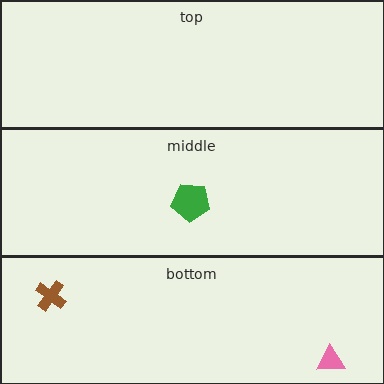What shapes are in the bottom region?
The brown cross, the pink triangle.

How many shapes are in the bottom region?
2.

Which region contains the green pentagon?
The middle region.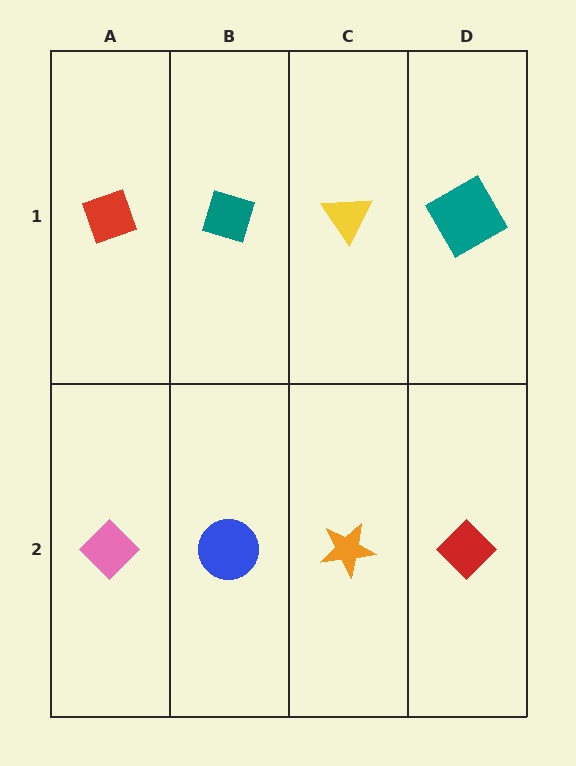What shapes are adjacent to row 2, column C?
A yellow triangle (row 1, column C), a blue circle (row 2, column B), a red diamond (row 2, column D).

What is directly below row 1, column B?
A blue circle.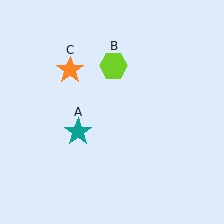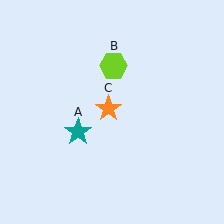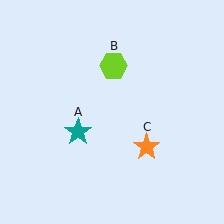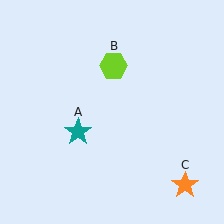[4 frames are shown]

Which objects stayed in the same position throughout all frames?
Teal star (object A) and lime hexagon (object B) remained stationary.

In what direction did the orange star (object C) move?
The orange star (object C) moved down and to the right.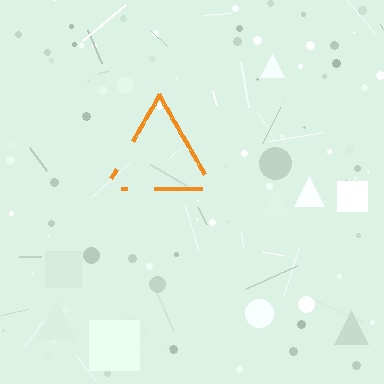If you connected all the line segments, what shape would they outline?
They would outline a triangle.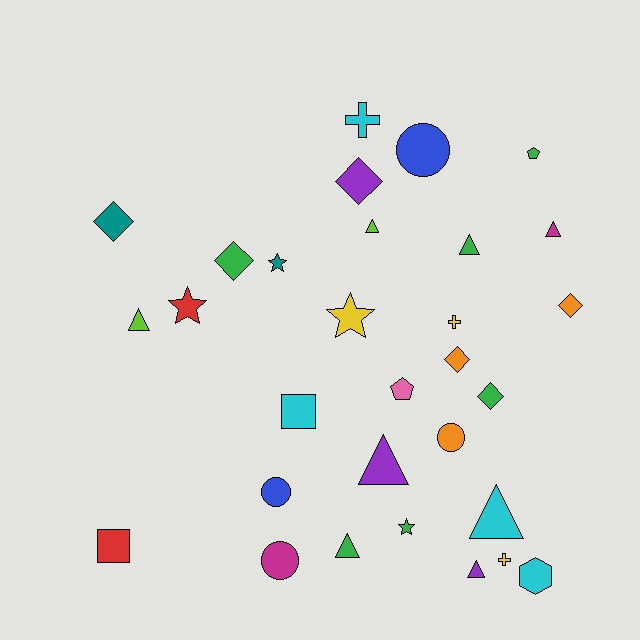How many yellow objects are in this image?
There are 3 yellow objects.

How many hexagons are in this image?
There is 1 hexagon.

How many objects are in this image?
There are 30 objects.